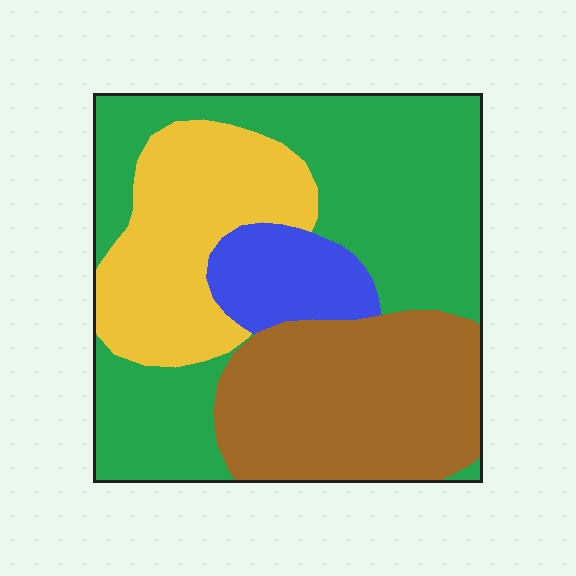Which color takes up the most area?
Green, at roughly 40%.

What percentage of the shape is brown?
Brown takes up about one quarter (1/4) of the shape.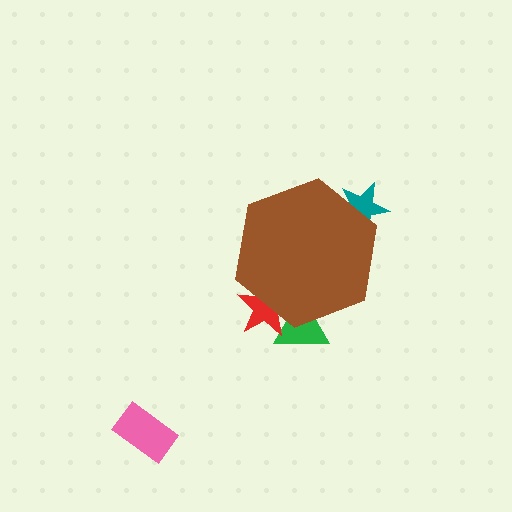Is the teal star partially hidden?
Yes, the teal star is partially hidden behind the brown hexagon.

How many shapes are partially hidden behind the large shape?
3 shapes are partially hidden.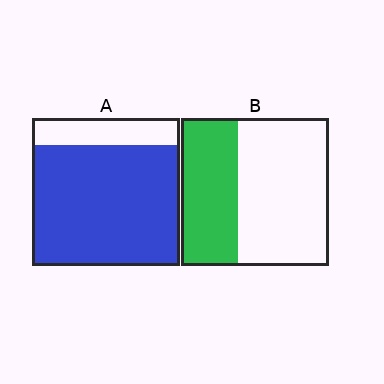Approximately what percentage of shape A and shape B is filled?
A is approximately 80% and B is approximately 40%.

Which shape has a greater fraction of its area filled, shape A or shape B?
Shape A.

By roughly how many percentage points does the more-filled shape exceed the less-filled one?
By roughly 45 percentage points (A over B).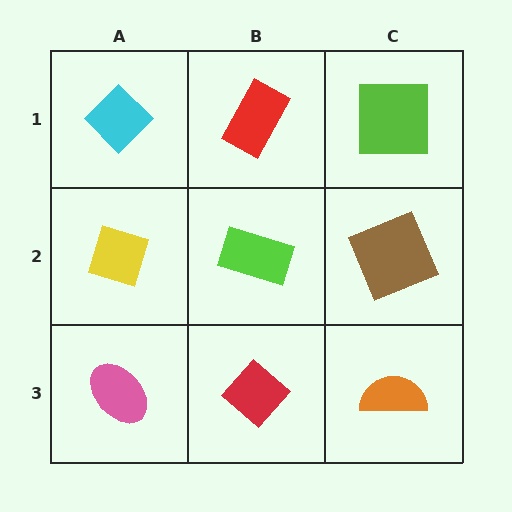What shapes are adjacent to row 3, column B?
A lime rectangle (row 2, column B), a pink ellipse (row 3, column A), an orange semicircle (row 3, column C).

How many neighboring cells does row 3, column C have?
2.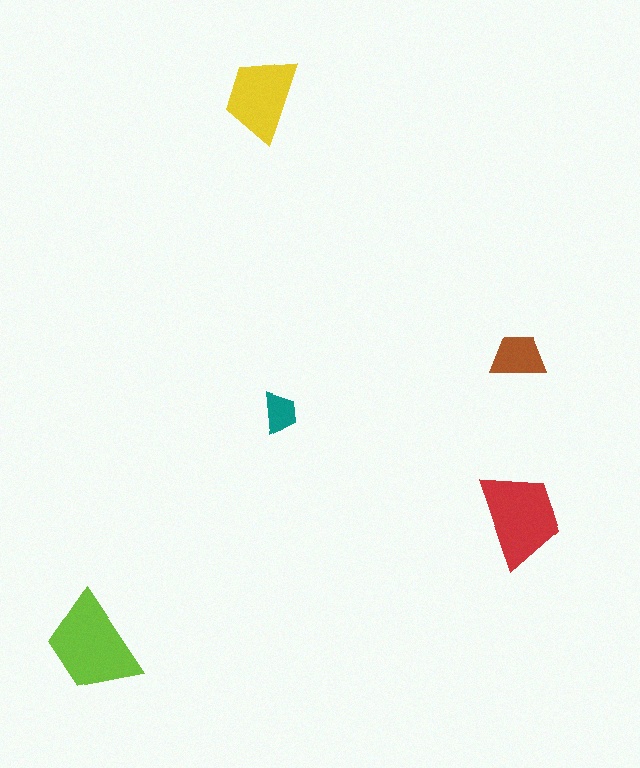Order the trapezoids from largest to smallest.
the lime one, the red one, the yellow one, the brown one, the teal one.